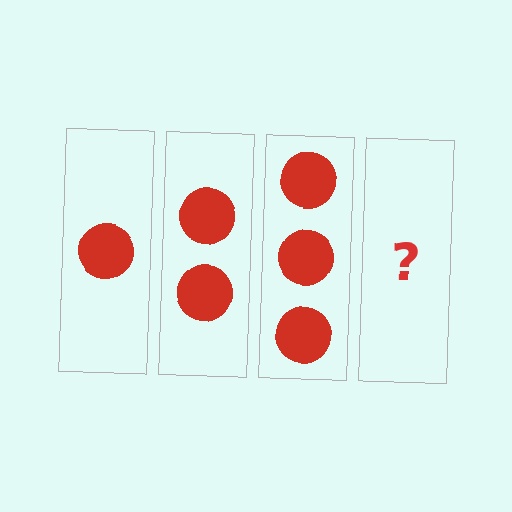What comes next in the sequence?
The next element should be 4 circles.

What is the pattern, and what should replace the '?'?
The pattern is that each step adds one more circle. The '?' should be 4 circles.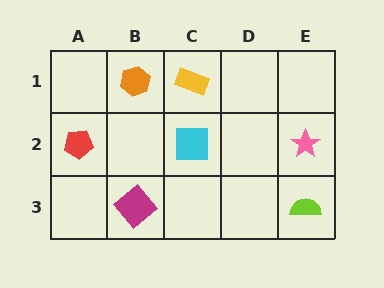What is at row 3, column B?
A magenta diamond.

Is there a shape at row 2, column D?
No, that cell is empty.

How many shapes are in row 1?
2 shapes.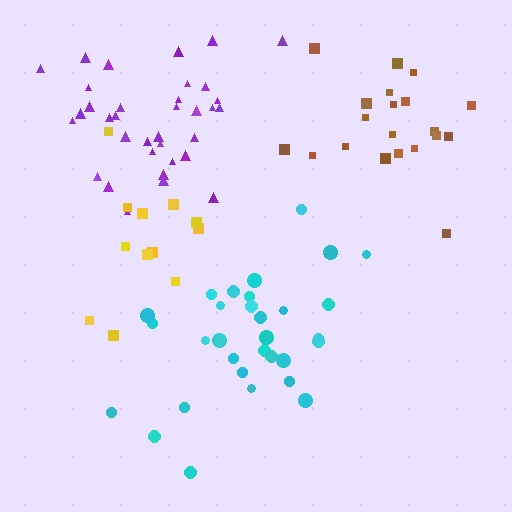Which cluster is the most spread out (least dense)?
Yellow.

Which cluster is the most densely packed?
Purple.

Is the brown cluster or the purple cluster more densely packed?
Purple.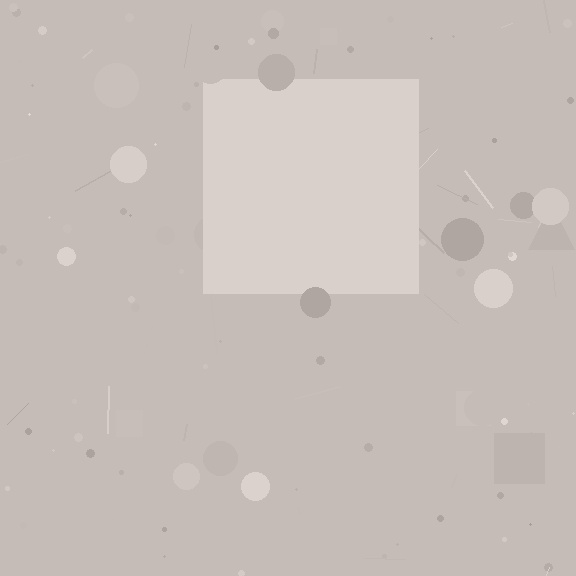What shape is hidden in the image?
A square is hidden in the image.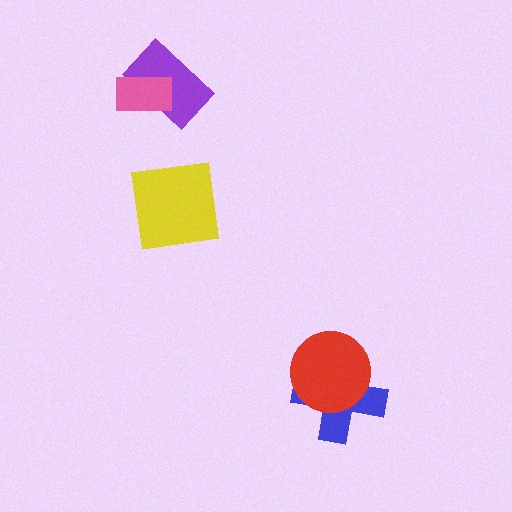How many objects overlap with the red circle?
1 object overlaps with the red circle.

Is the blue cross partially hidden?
Yes, it is partially covered by another shape.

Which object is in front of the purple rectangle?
The pink rectangle is in front of the purple rectangle.